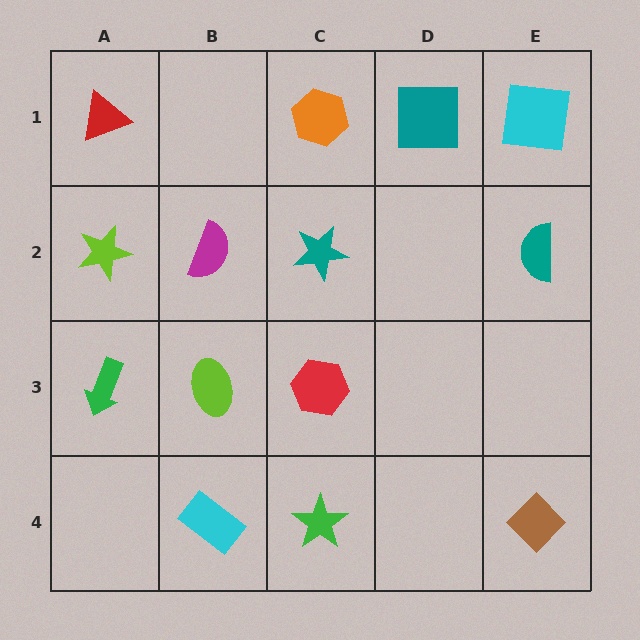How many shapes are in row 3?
3 shapes.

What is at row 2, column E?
A teal semicircle.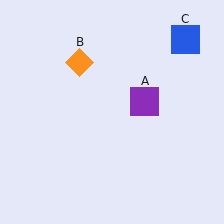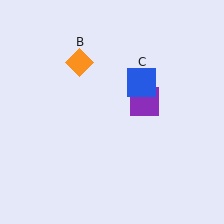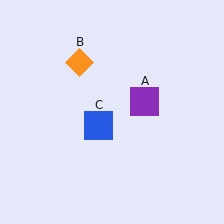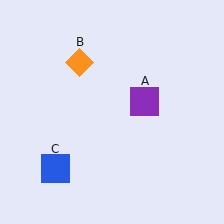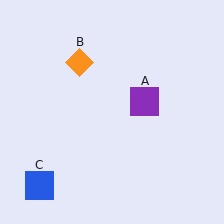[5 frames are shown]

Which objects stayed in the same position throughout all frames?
Purple square (object A) and orange diamond (object B) remained stationary.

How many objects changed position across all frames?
1 object changed position: blue square (object C).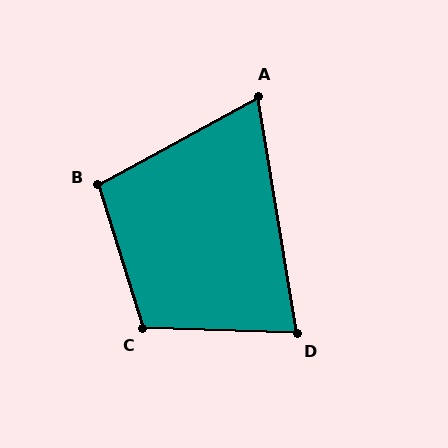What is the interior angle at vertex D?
Approximately 79 degrees (acute).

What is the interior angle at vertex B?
Approximately 101 degrees (obtuse).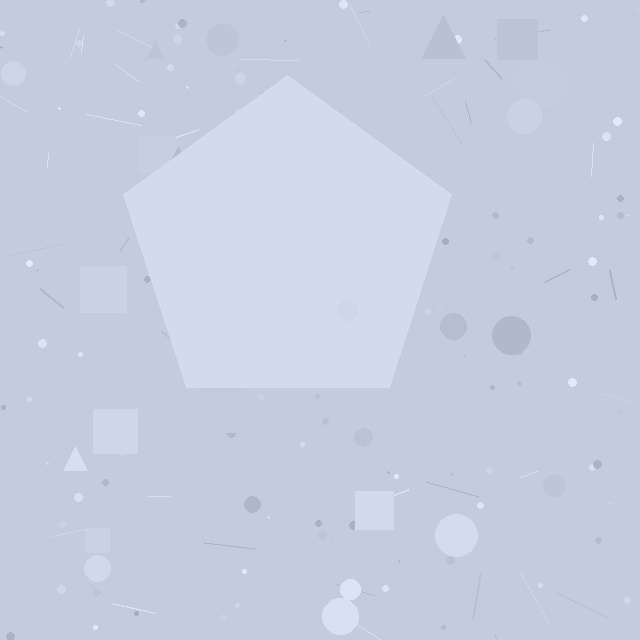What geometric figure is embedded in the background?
A pentagon is embedded in the background.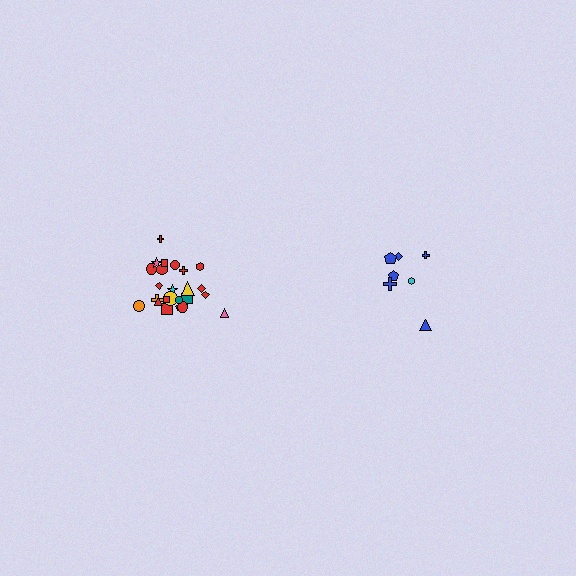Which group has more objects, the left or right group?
The left group.